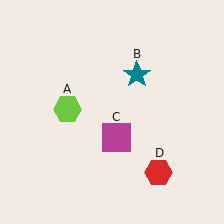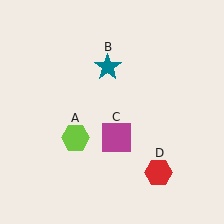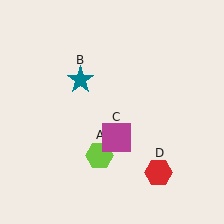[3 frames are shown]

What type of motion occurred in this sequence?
The lime hexagon (object A), teal star (object B) rotated counterclockwise around the center of the scene.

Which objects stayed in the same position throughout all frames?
Magenta square (object C) and red hexagon (object D) remained stationary.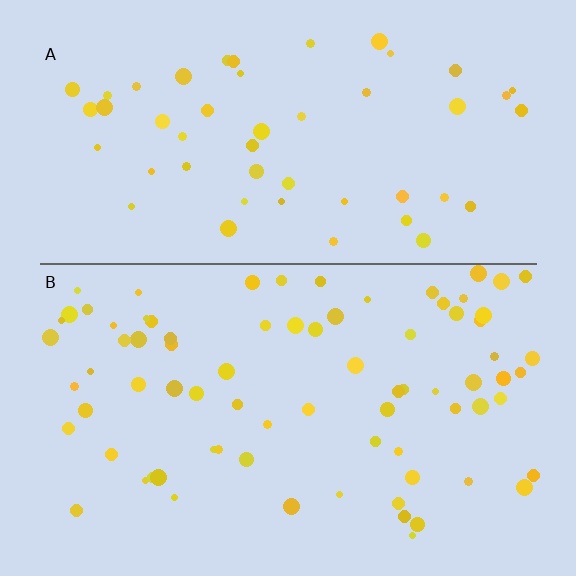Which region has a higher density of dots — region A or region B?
B (the bottom).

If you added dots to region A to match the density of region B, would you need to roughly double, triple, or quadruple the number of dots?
Approximately double.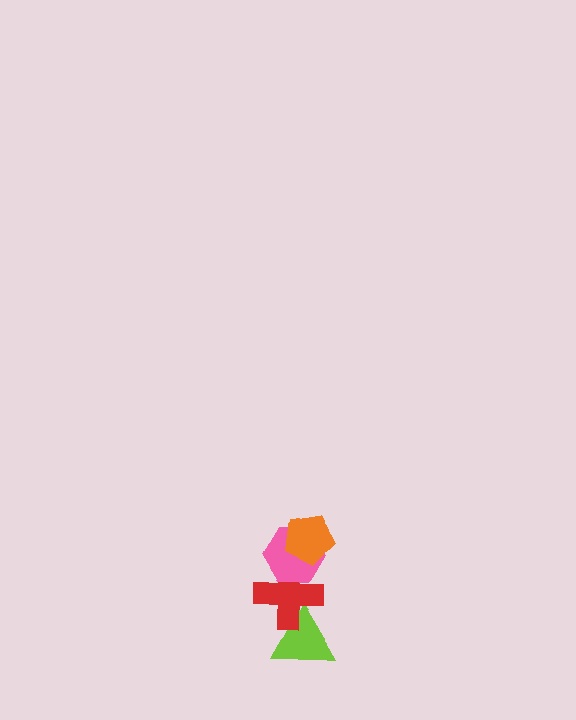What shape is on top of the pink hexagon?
The orange pentagon is on top of the pink hexagon.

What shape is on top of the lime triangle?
The red cross is on top of the lime triangle.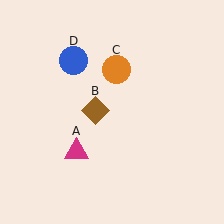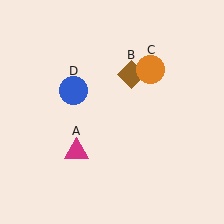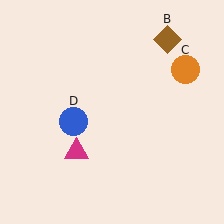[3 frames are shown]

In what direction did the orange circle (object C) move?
The orange circle (object C) moved right.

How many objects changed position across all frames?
3 objects changed position: brown diamond (object B), orange circle (object C), blue circle (object D).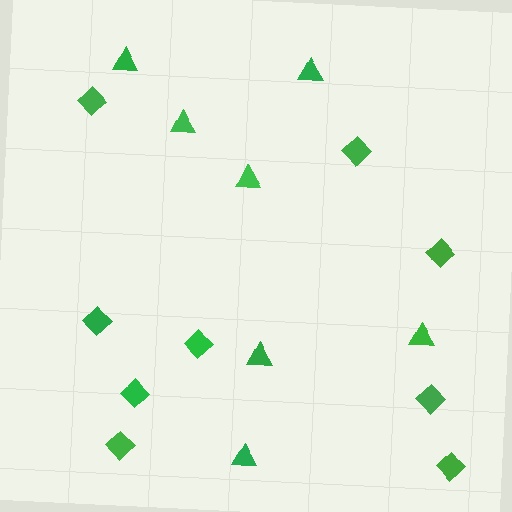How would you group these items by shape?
There are 2 groups: one group of triangles (7) and one group of diamonds (9).